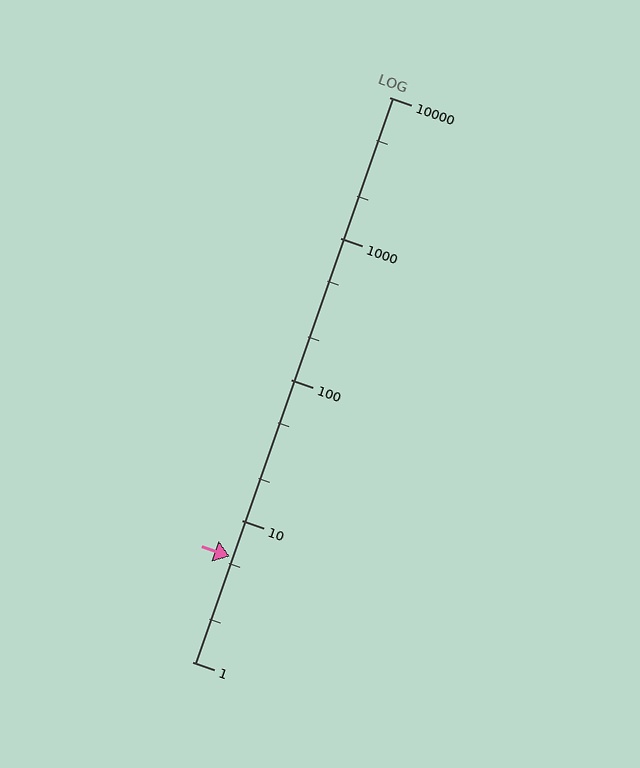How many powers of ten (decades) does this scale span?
The scale spans 4 decades, from 1 to 10000.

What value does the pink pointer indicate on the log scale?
The pointer indicates approximately 5.6.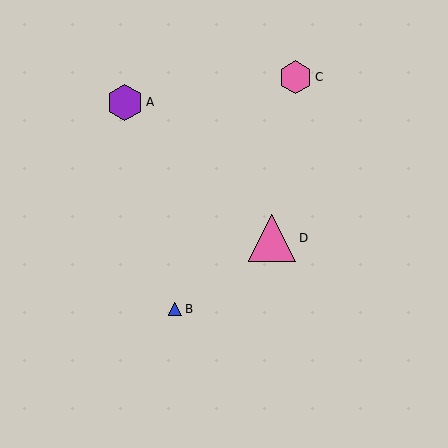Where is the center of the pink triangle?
The center of the pink triangle is at (272, 238).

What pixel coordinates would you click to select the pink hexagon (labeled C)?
Click at (296, 77) to select the pink hexagon C.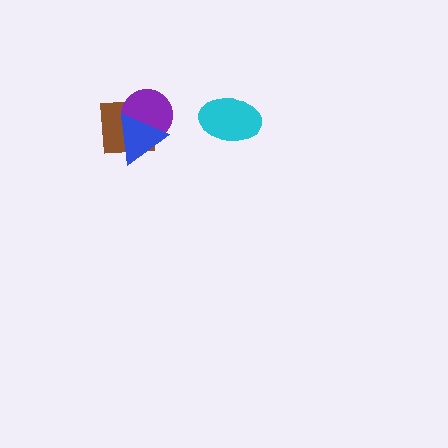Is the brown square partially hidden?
Yes, it is partially covered by another shape.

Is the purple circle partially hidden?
Yes, it is partially covered by another shape.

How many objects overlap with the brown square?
2 objects overlap with the brown square.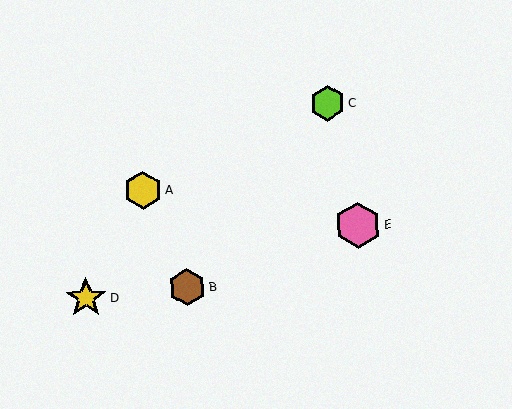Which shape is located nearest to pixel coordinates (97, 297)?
The yellow star (labeled D) at (86, 298) is nearest to that location.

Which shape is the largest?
The pink hexagon (labeled E) is the largest.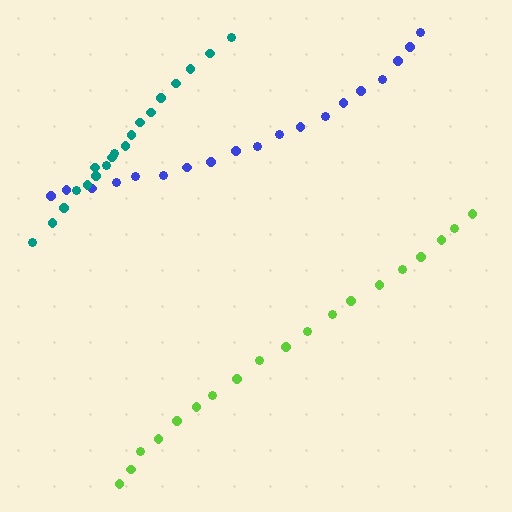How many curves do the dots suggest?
There are 3 distinct paths.